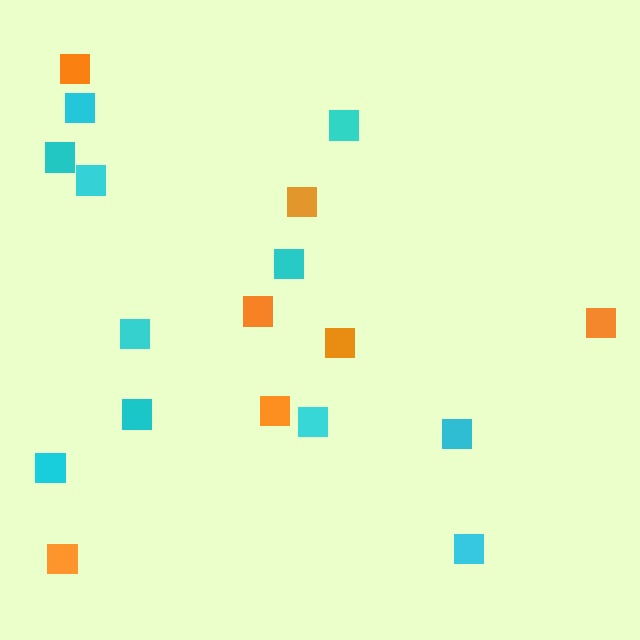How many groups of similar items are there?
There are 2 groups: one group of cyan squares (11) and one group of orange squares (7).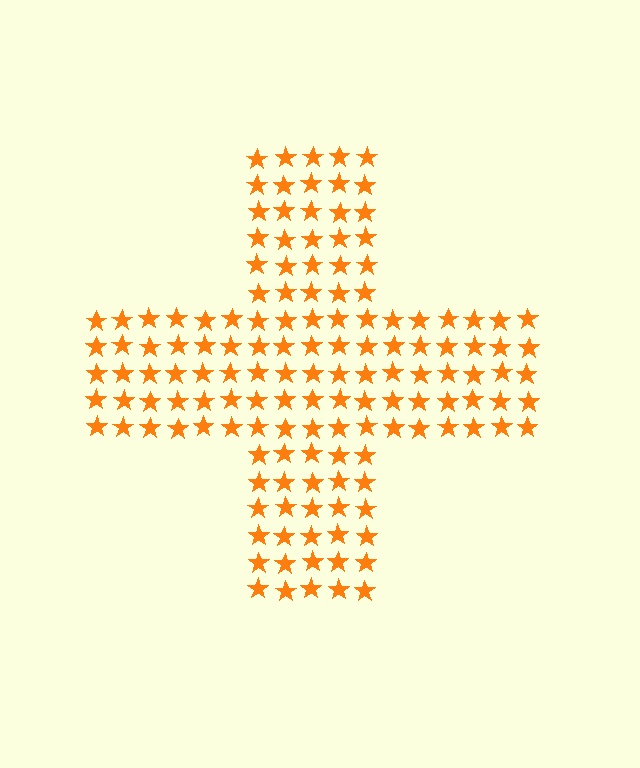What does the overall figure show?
The overall figure shows a cross.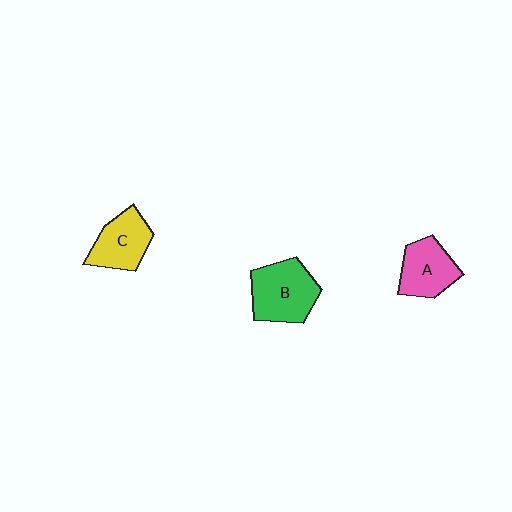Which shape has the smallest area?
Shape A (pink).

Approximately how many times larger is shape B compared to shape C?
Approximately 1.3 times.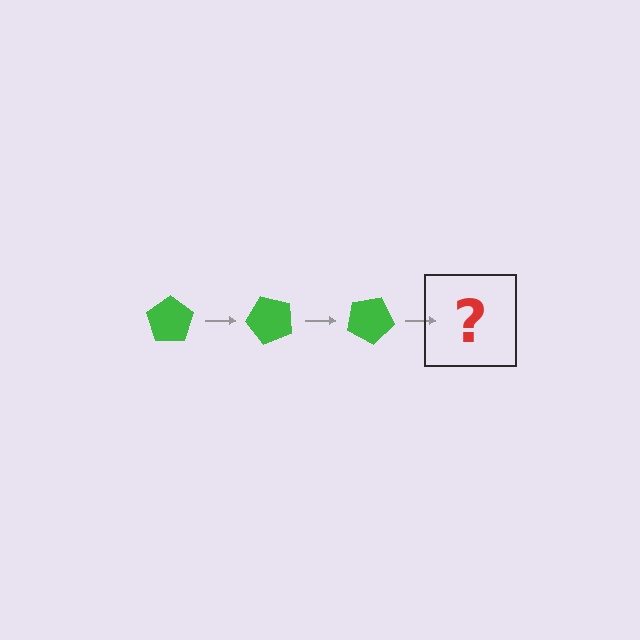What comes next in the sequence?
The next element should be a green pentagon rotated 150 degrees.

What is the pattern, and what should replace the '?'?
The pattern is that the pentagon rotates 50 degrees each step. The '?' should be a green pentagon rotated 150 degrees.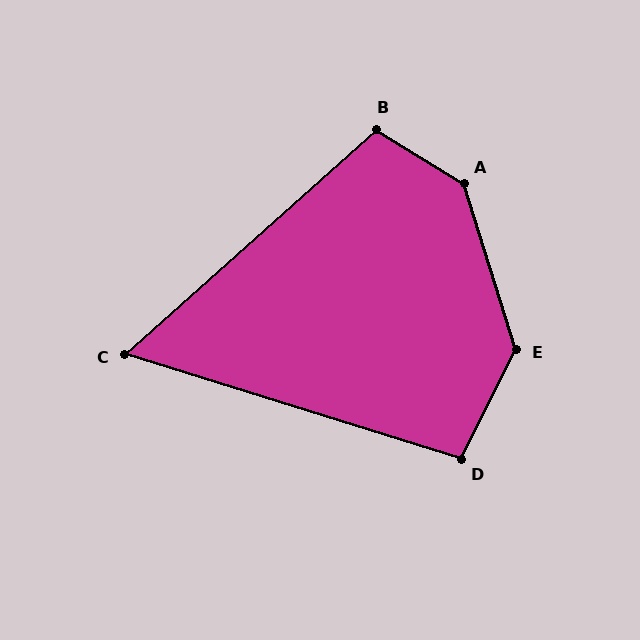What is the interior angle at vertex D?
Approximately 99 degrees (obtuse).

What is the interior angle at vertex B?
Approximately 107 degrees (obtuse).